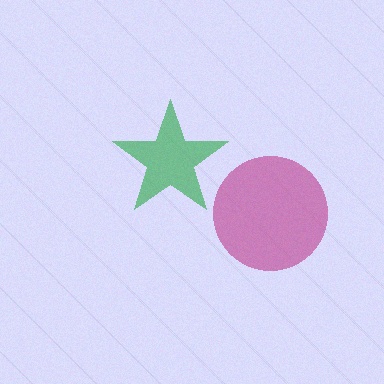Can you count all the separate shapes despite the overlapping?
Yes, there are 2 separate shapes.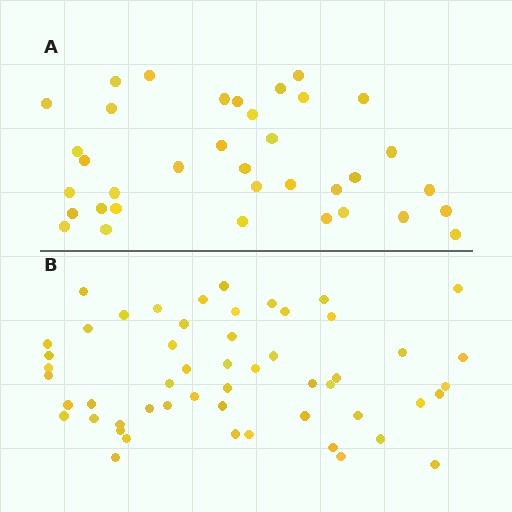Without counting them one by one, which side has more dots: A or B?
Region B (the bottom region) has more dots.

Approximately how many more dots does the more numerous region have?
Region B has approximately 15 more dots than region A.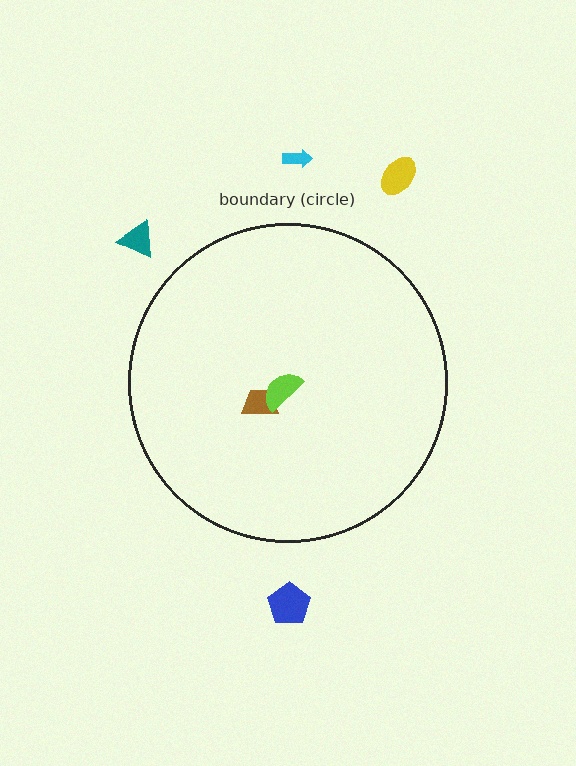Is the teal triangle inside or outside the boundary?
Outside.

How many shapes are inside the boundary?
2 inside, 4 outside.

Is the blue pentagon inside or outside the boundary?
Outside.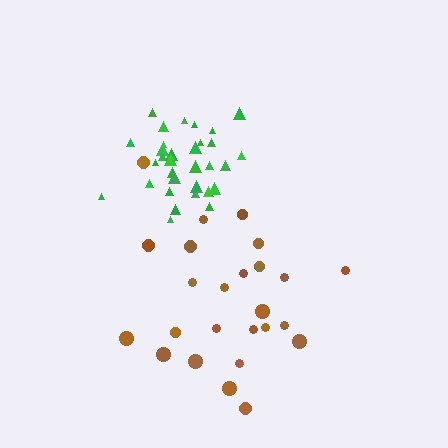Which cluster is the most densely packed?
Green.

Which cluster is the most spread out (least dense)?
Brown.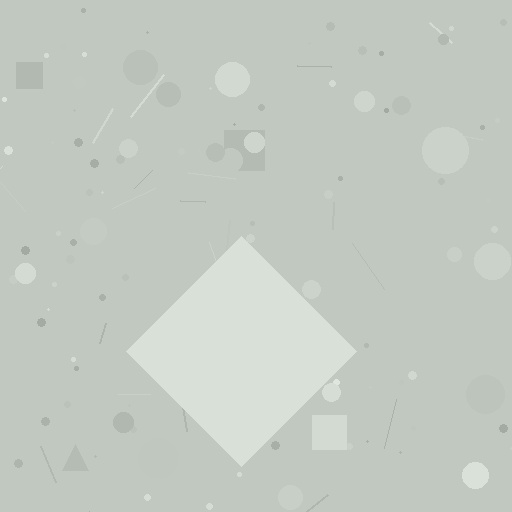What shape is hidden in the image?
A diamond is hidden in the image.